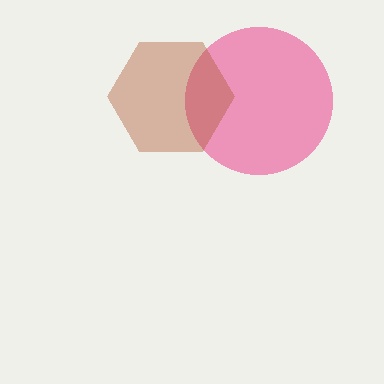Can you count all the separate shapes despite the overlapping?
Yes, there are 2 separate shapes.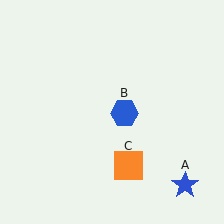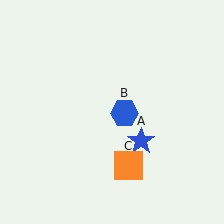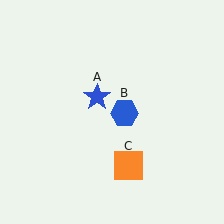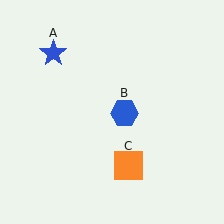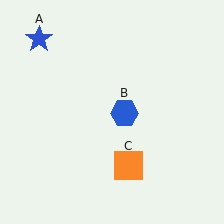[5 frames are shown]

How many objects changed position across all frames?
1 object changed position: blue star (object A).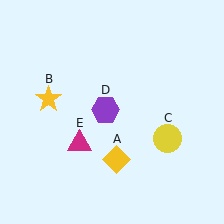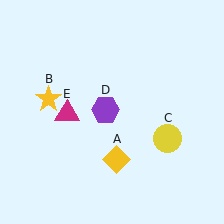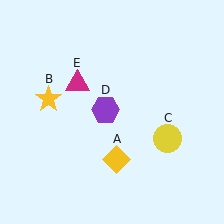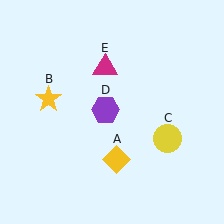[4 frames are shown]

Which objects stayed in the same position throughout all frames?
Yellow diamond (object A) and yellow star (object B) and yellow circle (object C) and purple hexagon (object D) remained stationary.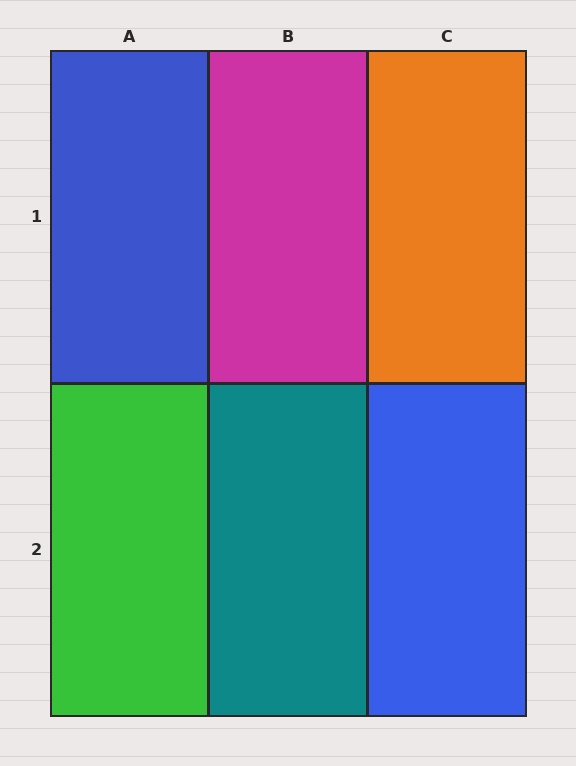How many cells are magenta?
1 cell is magenta.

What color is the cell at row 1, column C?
Orange.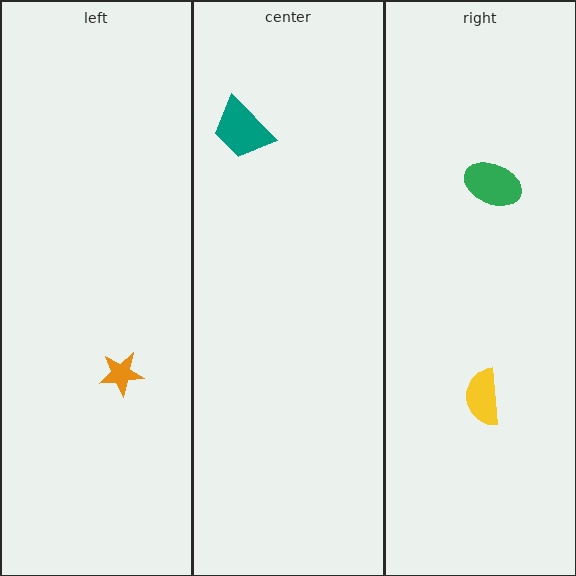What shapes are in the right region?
The yellow semicircle, the green ellipse.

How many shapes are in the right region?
2.